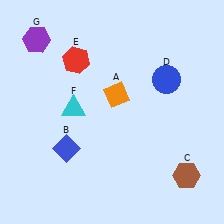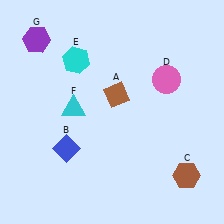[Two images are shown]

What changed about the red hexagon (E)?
In Image 1, E is red. In Image 2, it changed to cyan.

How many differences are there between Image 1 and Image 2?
There are 3 differences between the two images.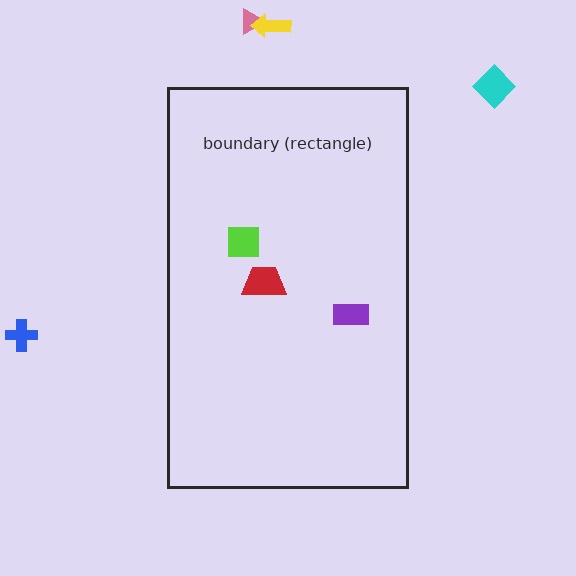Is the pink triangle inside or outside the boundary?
Outside.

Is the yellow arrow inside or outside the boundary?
Outside.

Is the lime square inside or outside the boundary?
Inside.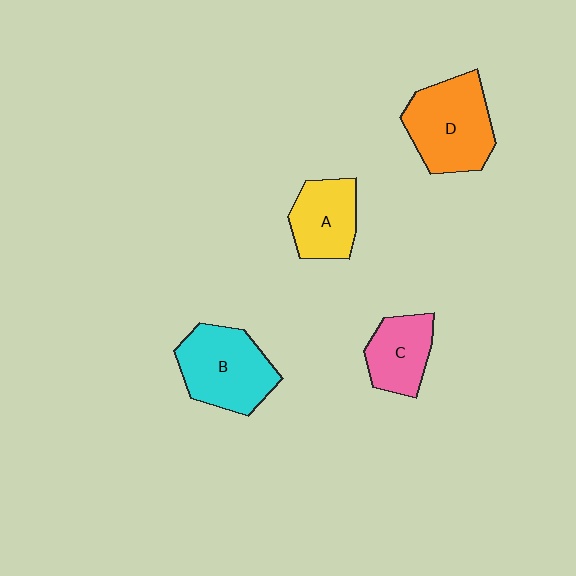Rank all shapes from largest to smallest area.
From largest to smallest: D (orange), B (cyan), A (yellow), C (pink).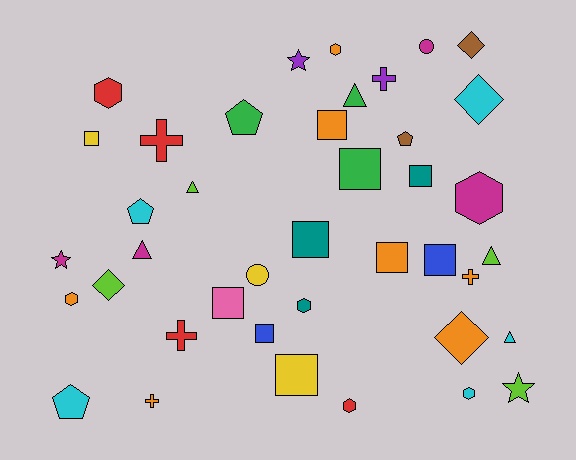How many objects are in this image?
There are 40 objects.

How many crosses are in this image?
There are 5 crosses.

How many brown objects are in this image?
There are 2 brown objects.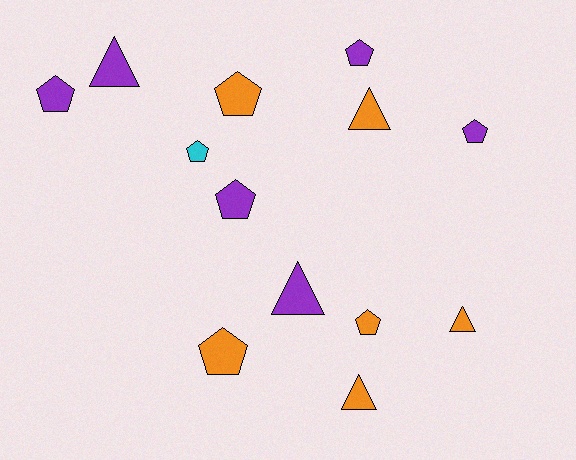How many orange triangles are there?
There are 3 orange triangles.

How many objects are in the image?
There are 13 objects.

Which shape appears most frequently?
Pentagon, with 8 objects.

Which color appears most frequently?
Orange, with 6 objects.